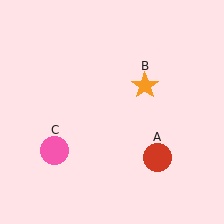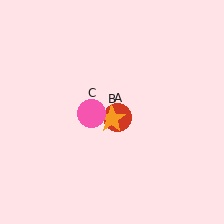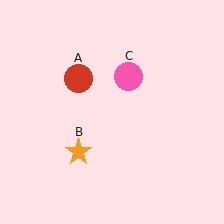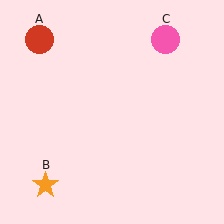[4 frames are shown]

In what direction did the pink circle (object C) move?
The pink circle (object C) moved up and to the right.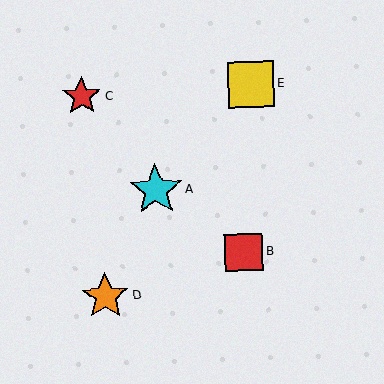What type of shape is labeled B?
Shape B is a red square.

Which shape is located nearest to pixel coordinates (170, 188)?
The cyan star (labeled A) at (156, 190) is nearest to that location.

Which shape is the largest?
The cyan star (labeled A) is the largest.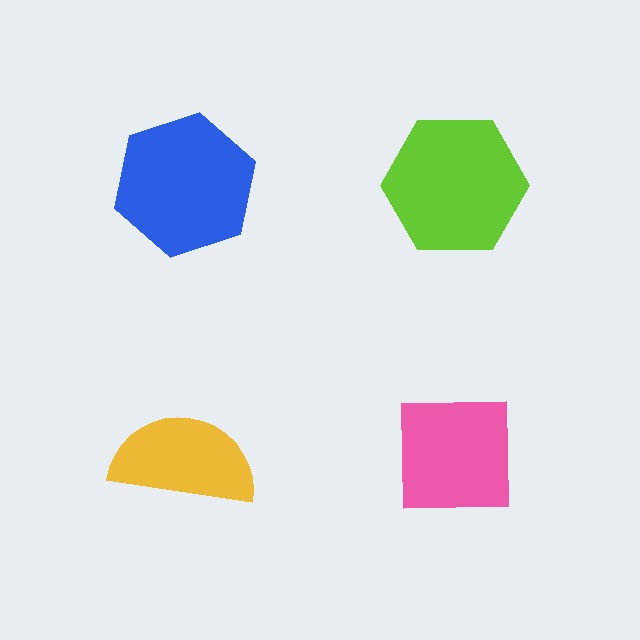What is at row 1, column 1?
A blue hexagon.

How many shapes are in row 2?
2 shapes.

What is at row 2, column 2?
A pink square.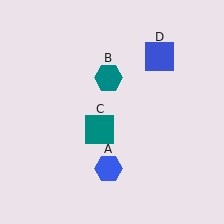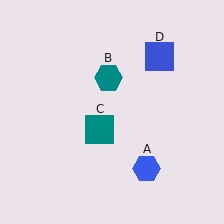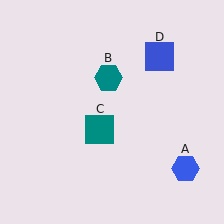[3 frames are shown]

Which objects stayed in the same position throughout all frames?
Teal hexagon (object B) and teal square (object C) and blue square (object D) remained stationary.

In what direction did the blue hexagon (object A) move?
The blue hexagon (object A) moved right.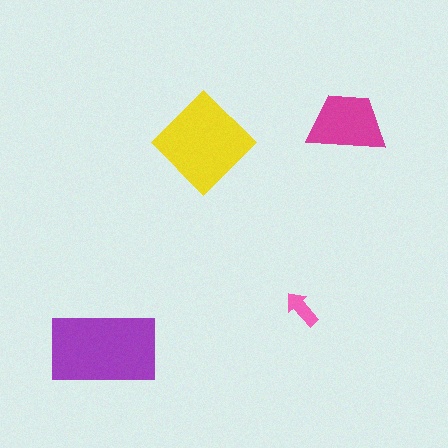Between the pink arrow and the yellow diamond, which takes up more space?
The yellow diamond.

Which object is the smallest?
The pink arrow.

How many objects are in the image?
There are 4 objects in the image.